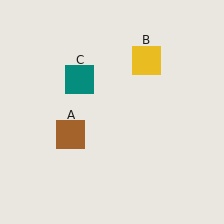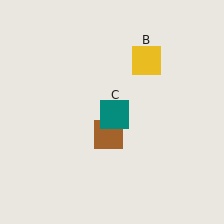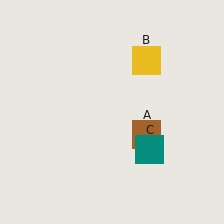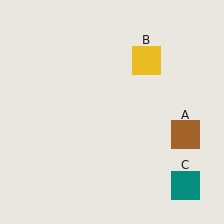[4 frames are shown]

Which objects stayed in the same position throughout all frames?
Yellow square (object B) remained stationary.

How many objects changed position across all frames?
2 objects changed position: brown square (object A), teal square (object C).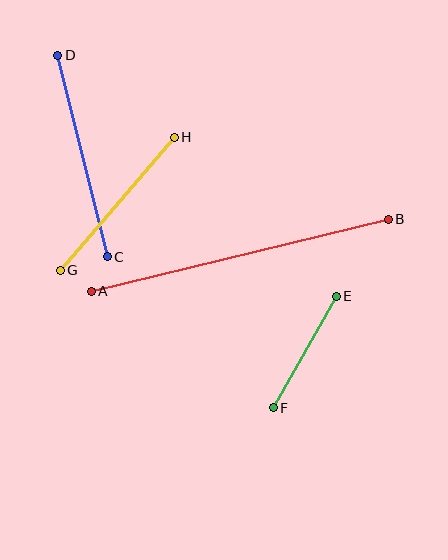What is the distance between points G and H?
The distance is approximately 175 pixels.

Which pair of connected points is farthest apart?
Points A and B are farthest apart.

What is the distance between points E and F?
The distance is approximately 128 pixels.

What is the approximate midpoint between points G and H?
The midpoint is at approximately (117, 204) pixels.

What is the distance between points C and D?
The distance is approximately 207 pixels.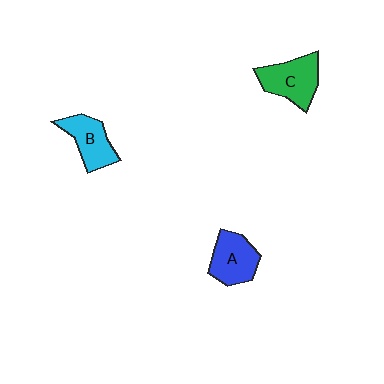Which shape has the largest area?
Shape C (green).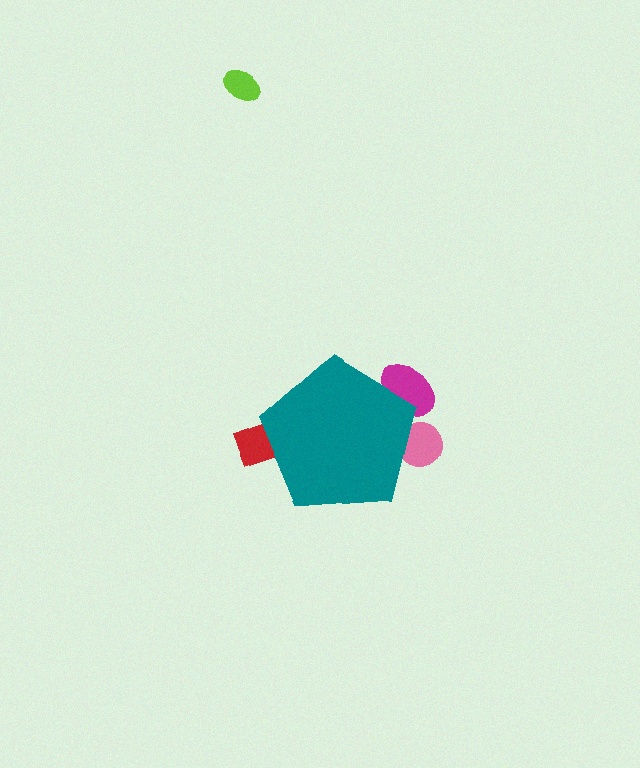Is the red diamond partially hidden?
Yes, the red diamond is partially hidden behind the teal pentagon.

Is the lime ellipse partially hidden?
No, the lime ellipse is fully visible.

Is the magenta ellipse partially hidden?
Yes, the magenta ellipse is partially hidden behind the teal pentagon.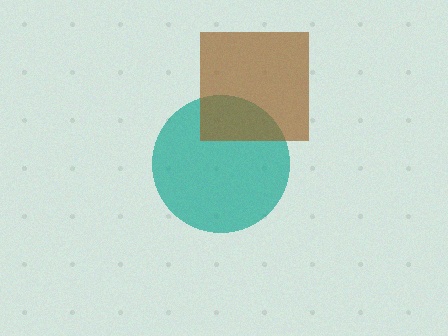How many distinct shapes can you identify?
There are 2 distinct shapes: a teal circle, a brown square.